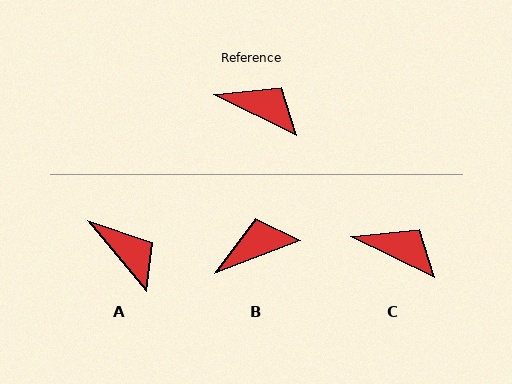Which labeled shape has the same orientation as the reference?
C.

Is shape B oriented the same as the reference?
No, it is off by about 47 degrees.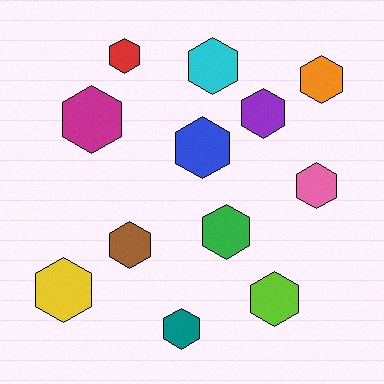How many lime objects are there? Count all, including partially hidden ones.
There is 1 lime object.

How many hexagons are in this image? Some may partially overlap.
There are 12 hexagons.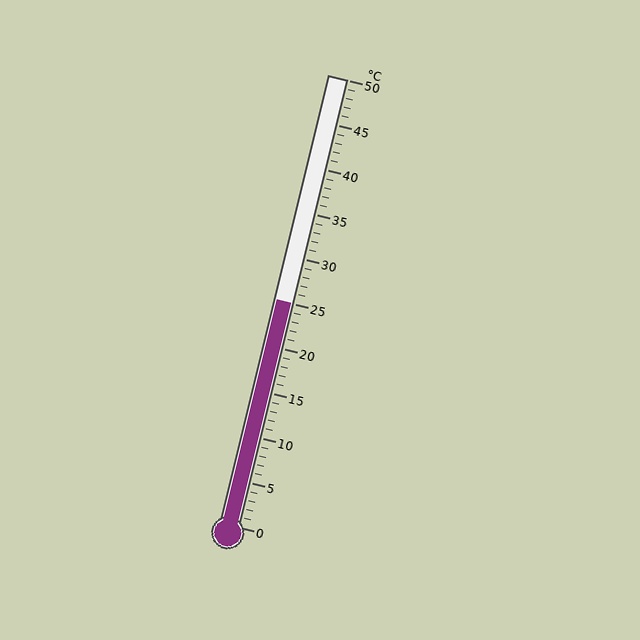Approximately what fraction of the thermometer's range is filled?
The thermometer is filled to approximately 50% of its range.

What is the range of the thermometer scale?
The thermometer scale ranges from 0°C to 50°C.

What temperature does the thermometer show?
The thermometer shows approximately 25°C.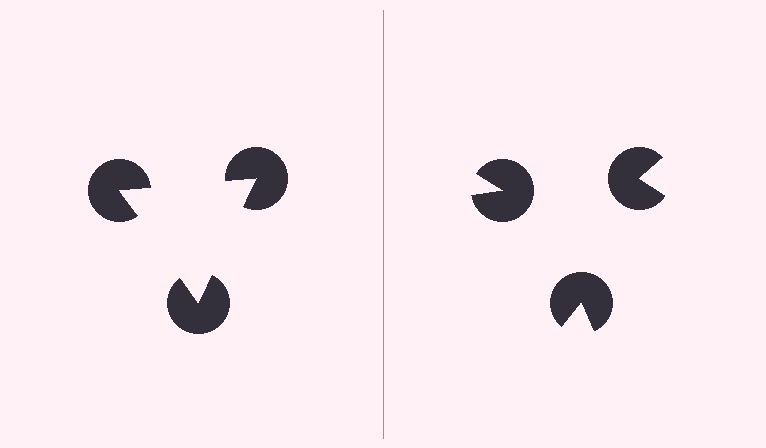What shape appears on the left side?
An illusory triangle.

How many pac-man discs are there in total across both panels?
6 — 3 on each side.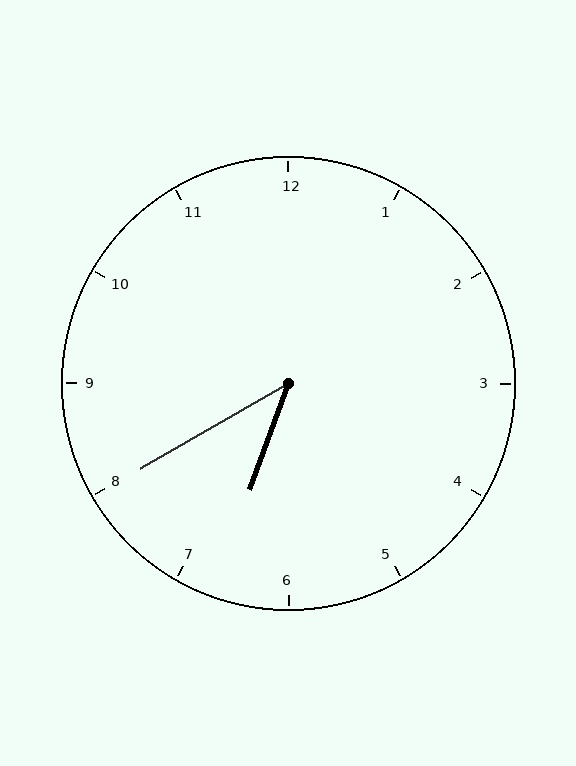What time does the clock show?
6:40.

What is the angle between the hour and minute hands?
Approximately 40 degrees.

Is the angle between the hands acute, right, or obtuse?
It is acute.